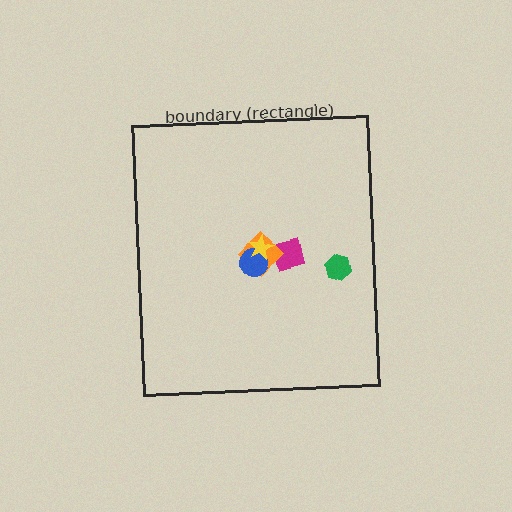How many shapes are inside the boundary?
5 inside, 0 outside.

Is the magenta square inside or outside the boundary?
Inside.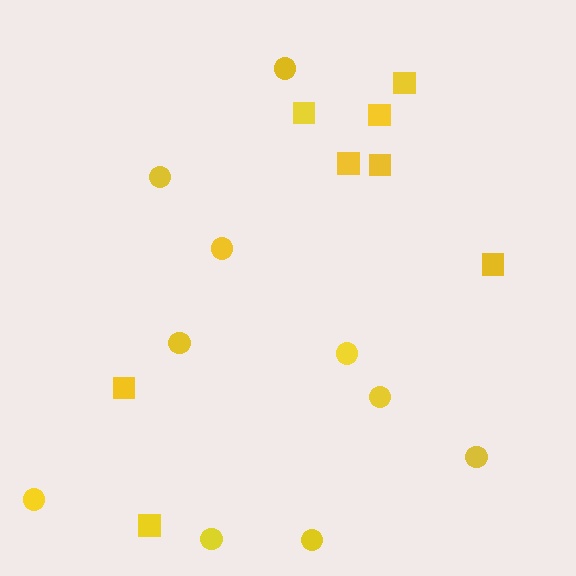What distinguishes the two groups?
There are 2 groups: one group of circles (10) and one group of squares (8).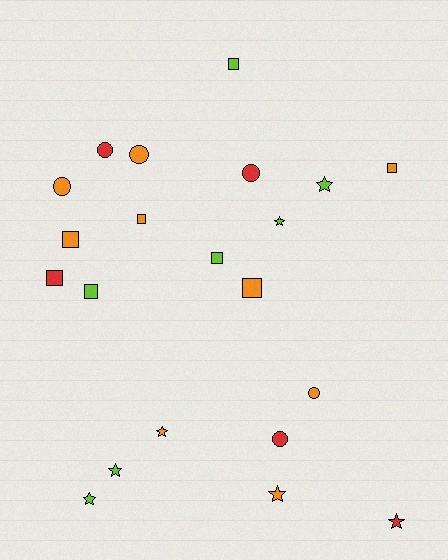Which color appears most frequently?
Orange, with 9 objects.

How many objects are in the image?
There are 21 objects.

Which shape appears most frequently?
Square, with 8 objects.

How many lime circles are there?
There are no lime circles.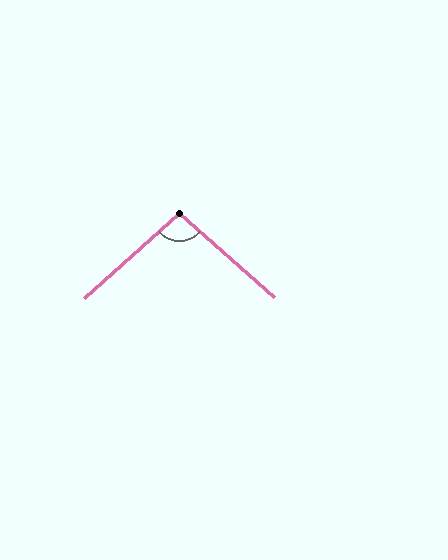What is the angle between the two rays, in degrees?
Approximately 96 degrees.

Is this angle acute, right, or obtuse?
It is obtuse.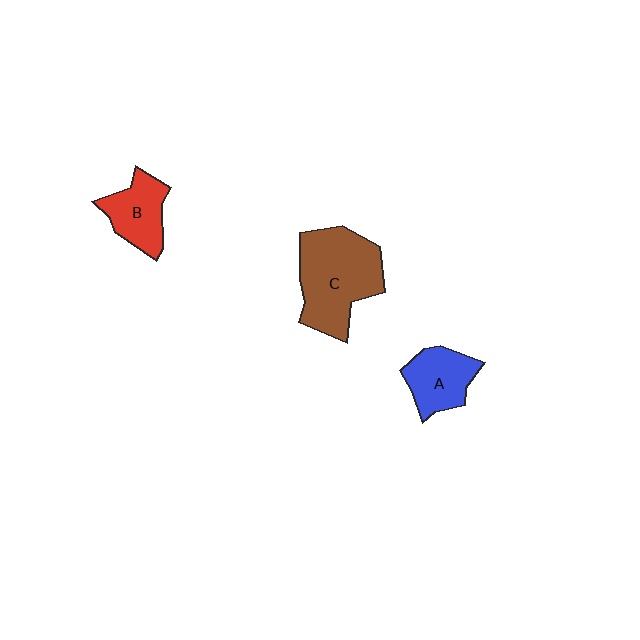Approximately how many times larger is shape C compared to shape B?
Approximately 1.9 times.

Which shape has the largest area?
Shape C (brown).